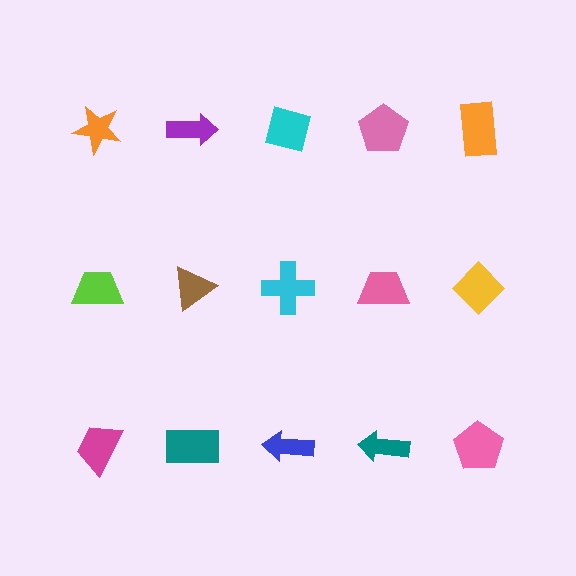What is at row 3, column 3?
A blue arrow.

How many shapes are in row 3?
5 shapes.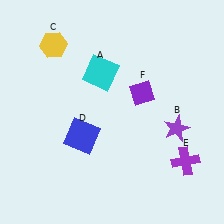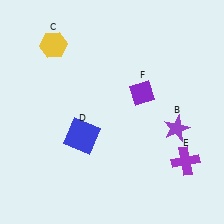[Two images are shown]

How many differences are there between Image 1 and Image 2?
There is 1 difference between the two images.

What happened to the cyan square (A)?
The cyan square (A) was removed in Image 2. It was in the top-left area of Image 1.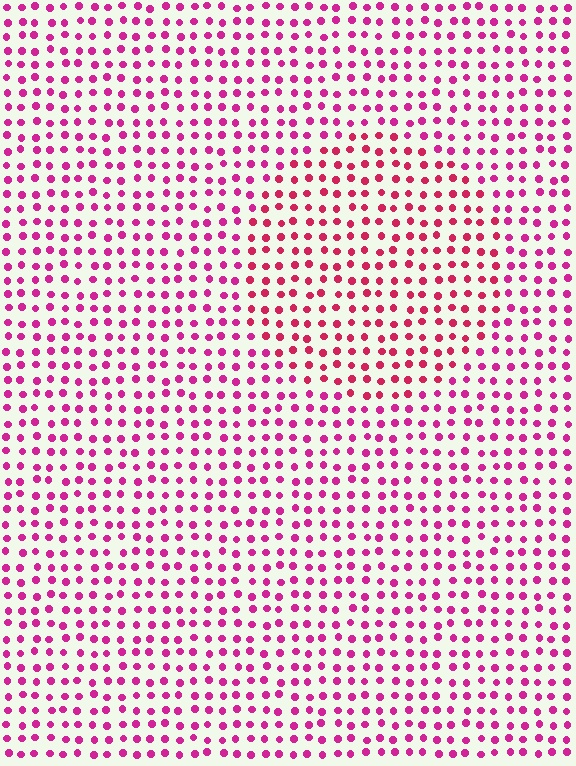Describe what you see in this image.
The image is filled with small magenta elements in a uniform arrangement. A circle-shaped region is visible where the elements are tinted to a slightly different hue, forming a subtle color boundary.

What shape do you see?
I see a circle.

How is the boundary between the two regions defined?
The boundary is defined purely by a slight shift in hue (about 21 degrees). Spacing, size, and orientation are identical on both sides.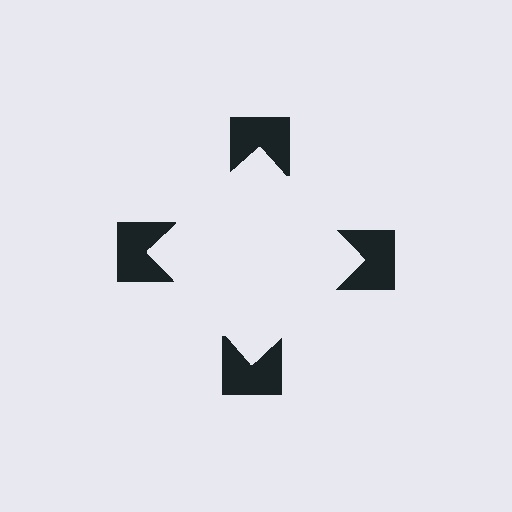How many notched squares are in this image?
There are 4 — one at each vertex of the illusory square.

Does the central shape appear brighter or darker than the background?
It typically appears slightly brighter than the background, even though no actual brightness change is drawn.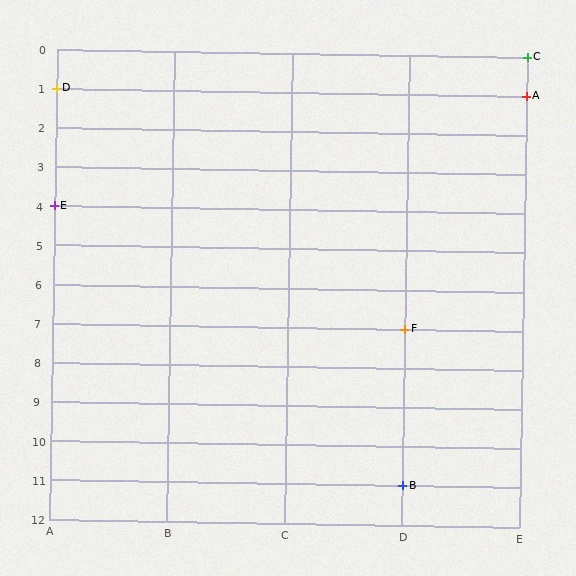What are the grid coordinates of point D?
Point D is at grid coordinates (A, 1).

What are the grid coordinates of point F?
Point F is at grid coordinates (D, 7).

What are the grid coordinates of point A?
Point A is at grid coordinates (E, 1).